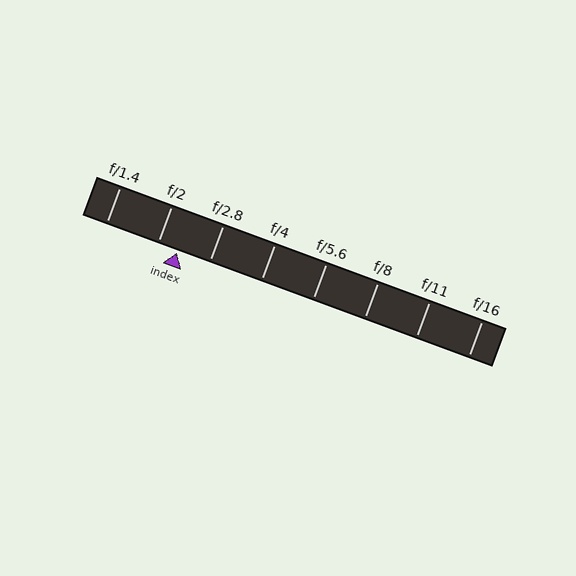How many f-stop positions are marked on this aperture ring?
There are 8 f-stop positions marked.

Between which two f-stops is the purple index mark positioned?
The index mark is between f/2 and f/2.8.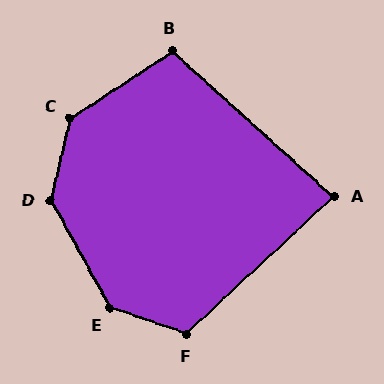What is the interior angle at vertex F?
Approximately 118 degrees (obtuse).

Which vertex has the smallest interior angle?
A, at approximately 85 degrees.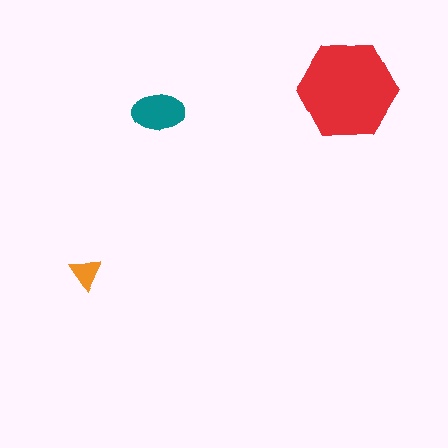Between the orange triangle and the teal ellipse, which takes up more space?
The teal ellipse.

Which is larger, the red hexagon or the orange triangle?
The red hexagon.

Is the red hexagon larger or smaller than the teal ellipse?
Larger.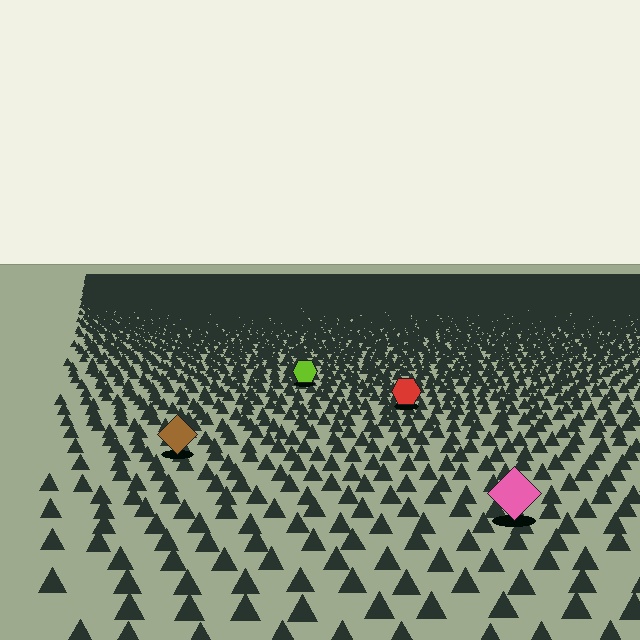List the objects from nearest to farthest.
From nearest to farthest: the pink diamond, the brown diamond, the red hexagon, the lime hexagon.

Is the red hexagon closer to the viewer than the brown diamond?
No. The brown diamond is closer — you can tell from the texture gradient: the ground texture is coarser near it.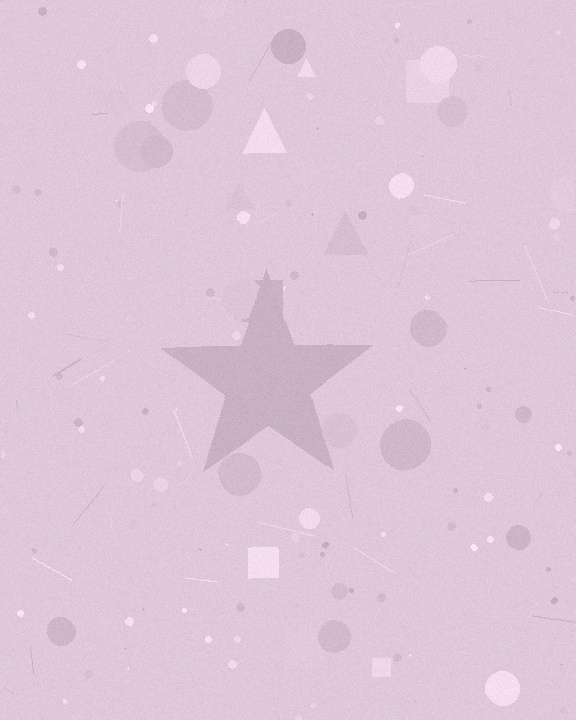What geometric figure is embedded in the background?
A star is embedded in the background.